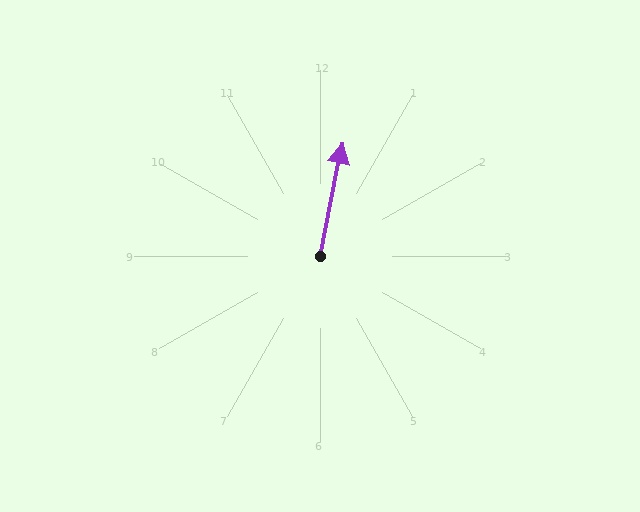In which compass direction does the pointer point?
North.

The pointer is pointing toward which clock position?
Roughly 12 o'clock.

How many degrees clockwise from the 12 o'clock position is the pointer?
Approximately 11 degrees.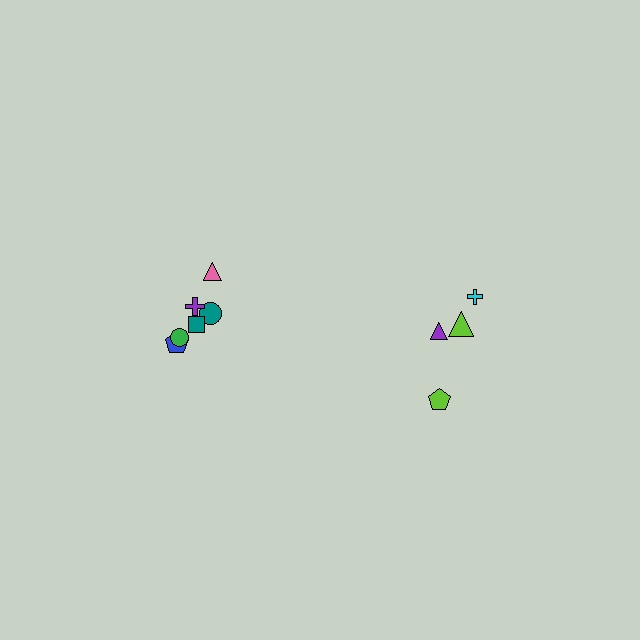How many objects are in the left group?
There are 6 objects.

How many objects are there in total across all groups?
There are 10 objects.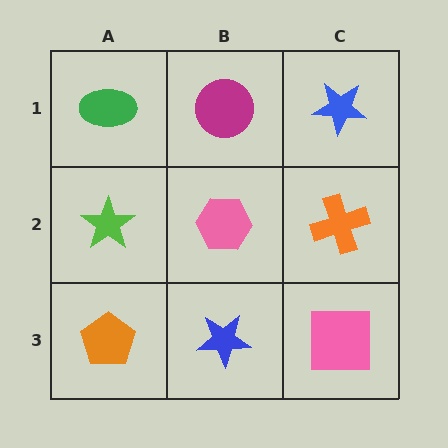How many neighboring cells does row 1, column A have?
2.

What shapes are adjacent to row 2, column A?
A green ellipse (row 1, column A), an orange pentagon (row 3, column A), a pink hexagon (row 2, column B).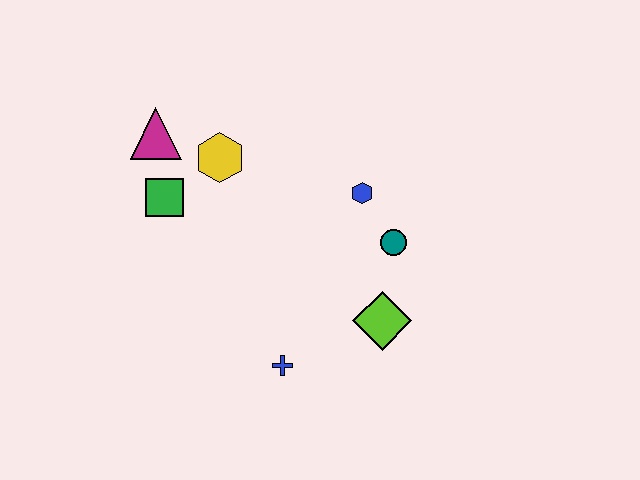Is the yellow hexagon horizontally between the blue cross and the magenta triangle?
Yes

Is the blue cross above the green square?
No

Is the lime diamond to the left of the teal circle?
Yes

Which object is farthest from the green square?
The lime diamond is farthest from the green square.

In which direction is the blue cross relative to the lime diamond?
The blue cross is to the left of the lime diamond.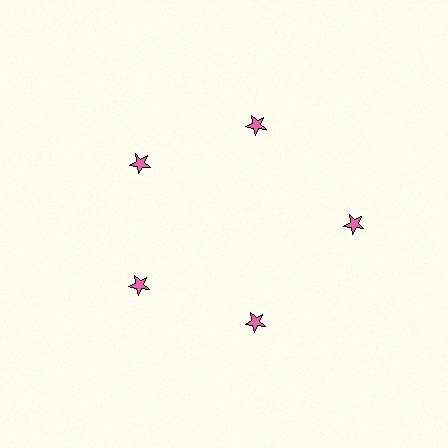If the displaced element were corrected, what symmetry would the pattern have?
It would have 5-fold rotational symmetry — the pattern would map onto itself every 72 degrees.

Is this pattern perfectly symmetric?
No. The 5 pink stars are arranged in a ring, but one element near the 3 o'clock position is pushed outward from the center, breaking the 5-fold rotational symmetry.